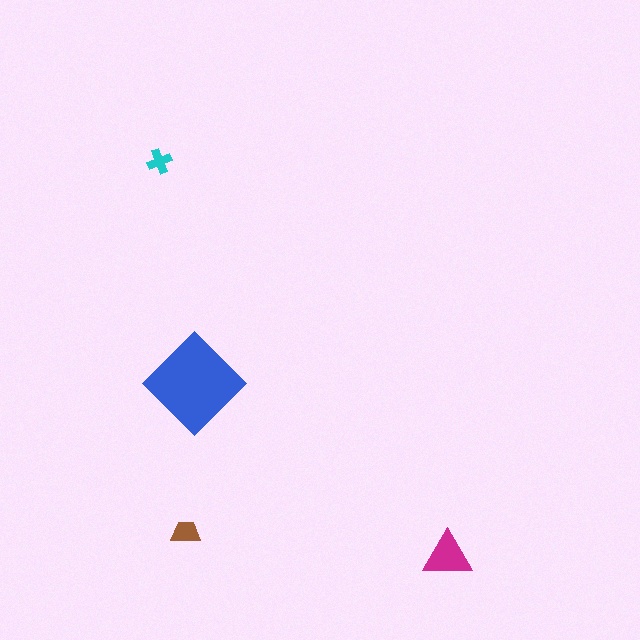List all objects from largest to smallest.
The blue diamond, the magenta triangle, the brown trapezoid, the cyan cross.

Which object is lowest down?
The magenta triangle is bottommost.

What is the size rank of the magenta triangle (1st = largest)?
2nd.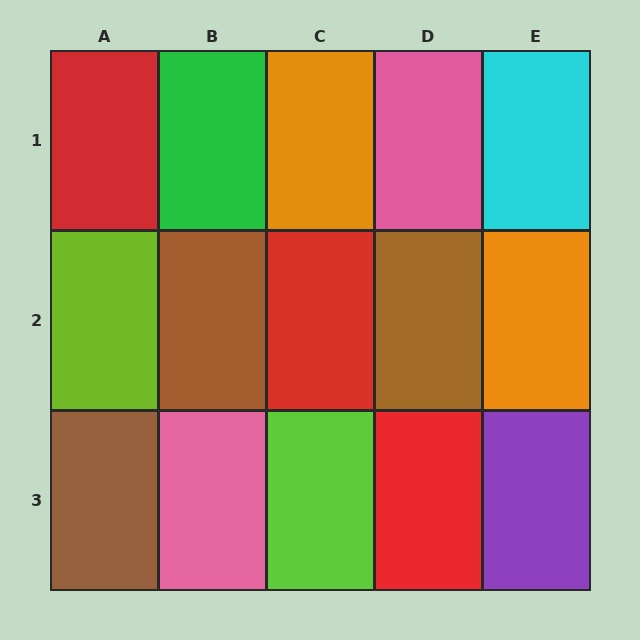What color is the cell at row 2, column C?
Red.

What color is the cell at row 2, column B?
Brown.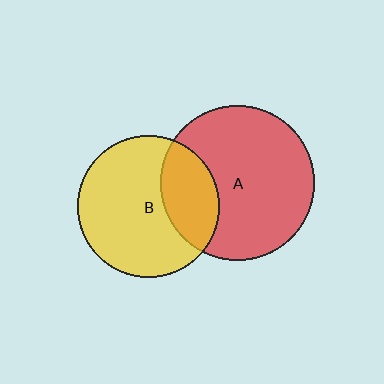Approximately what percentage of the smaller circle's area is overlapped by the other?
Approximately 30%.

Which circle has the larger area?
Circle A (red).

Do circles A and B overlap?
Yes.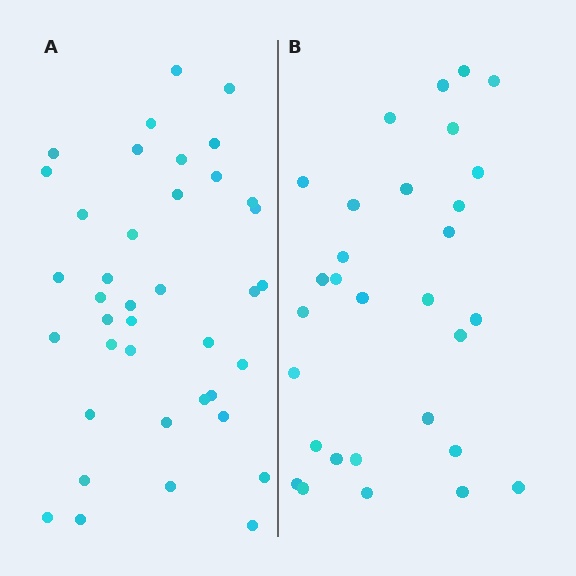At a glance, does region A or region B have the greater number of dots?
Region A (the left region) has more dots.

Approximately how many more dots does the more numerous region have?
Region A has roughly 8 or so more dots than region B.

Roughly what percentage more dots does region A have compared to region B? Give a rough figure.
About 30% more.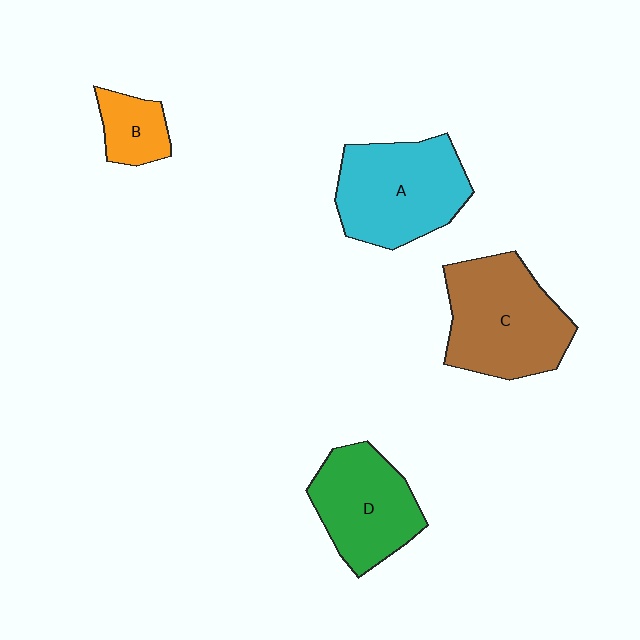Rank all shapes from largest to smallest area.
From largest to smallest: C (brown), A (cyan), D (green), B (orange).